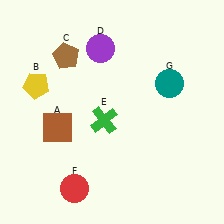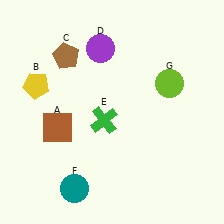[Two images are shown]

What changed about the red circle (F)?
In Image 1, F is red. In Image 2, it changed to teal.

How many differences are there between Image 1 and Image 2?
There are 2 differences between the two images.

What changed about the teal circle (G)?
In Image 1, G is teal. In Image 2, it changed to lime.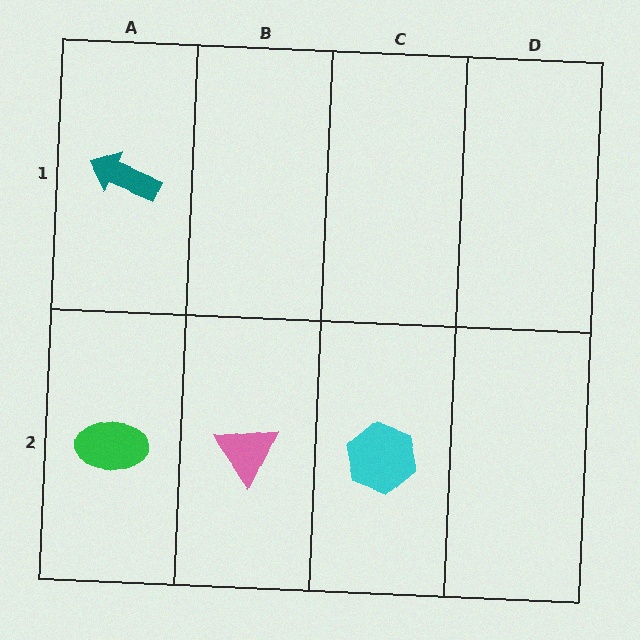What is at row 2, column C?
A cyan hexagon.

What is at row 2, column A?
A green ellipse.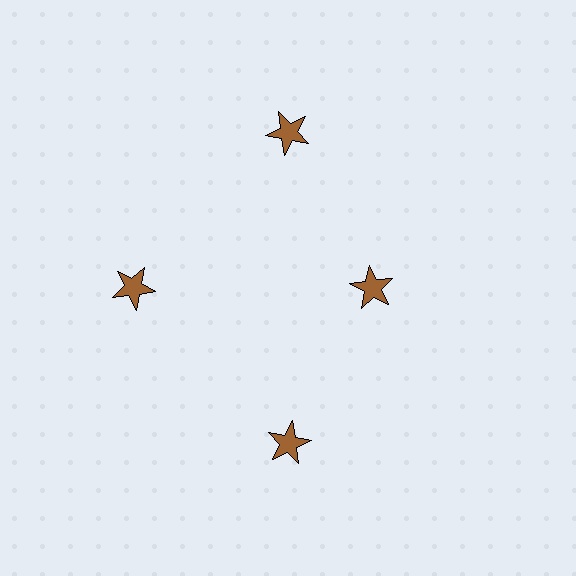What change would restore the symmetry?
The symmetry would be restored by moving it outward, back onto the ring so that all 4 stars sit at equal angles and equal distance from the center.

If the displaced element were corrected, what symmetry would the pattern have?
It would have 4-fold rotational symmetry — the pattern would map onto itself every 90 degrees.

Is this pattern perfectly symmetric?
No. The 4 brown stars are arranged in a ring, but one element near the 3 o'clock position is pulled inward toward the center, breaking the 4-fold rotational symmetry.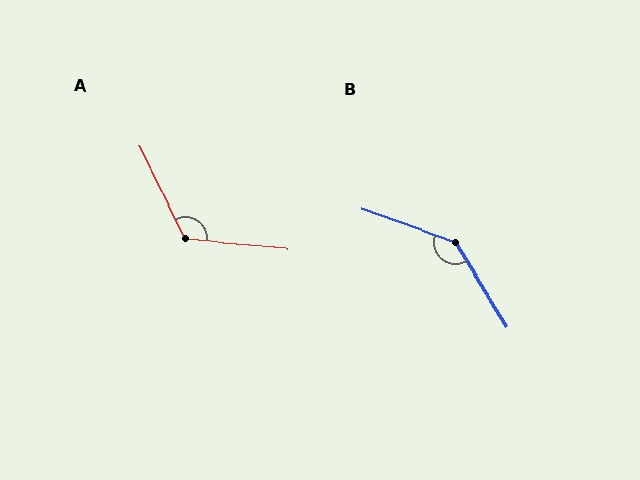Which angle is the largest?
B, at approximately 141 degrees.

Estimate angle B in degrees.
Approximately 141 degrees.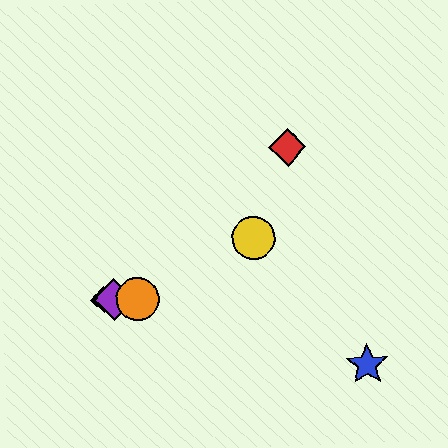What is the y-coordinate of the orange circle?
The orange circle is at y≈299.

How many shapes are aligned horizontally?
3 shapes (the green diamond, the purple diamond, the orange circle) are aligned horizontally.